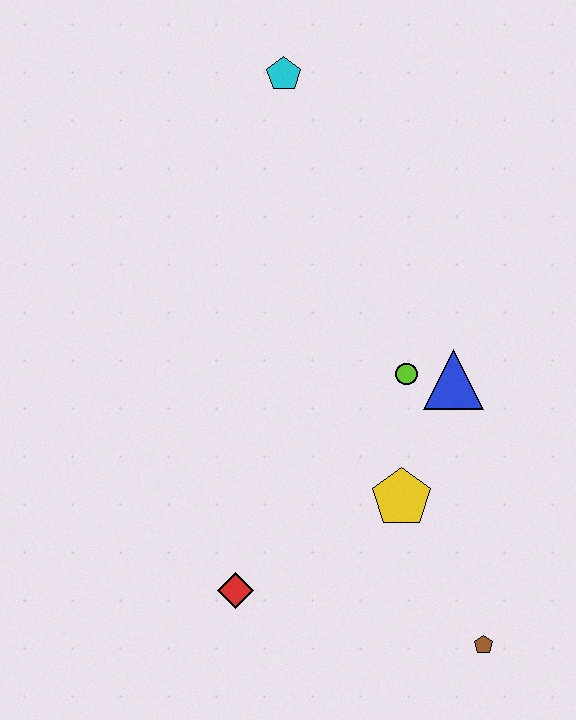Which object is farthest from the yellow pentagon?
The cyan pentagon is farthest from the yellow pentagon.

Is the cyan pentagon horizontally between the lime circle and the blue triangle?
No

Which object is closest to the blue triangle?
The lime circle is closest to the blue triangle.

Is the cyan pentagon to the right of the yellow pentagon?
No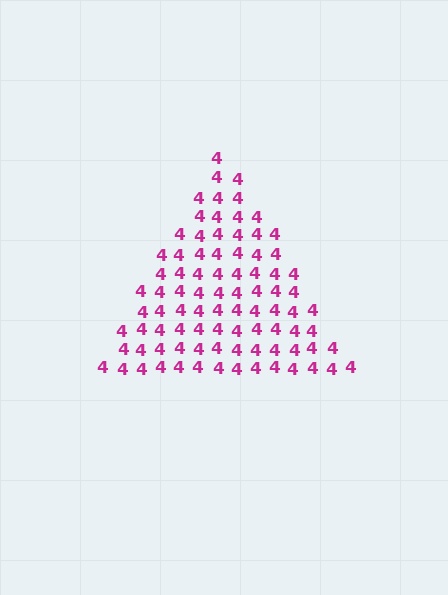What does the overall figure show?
The overall figure shows a triangle.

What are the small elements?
The small elements are digit 4's.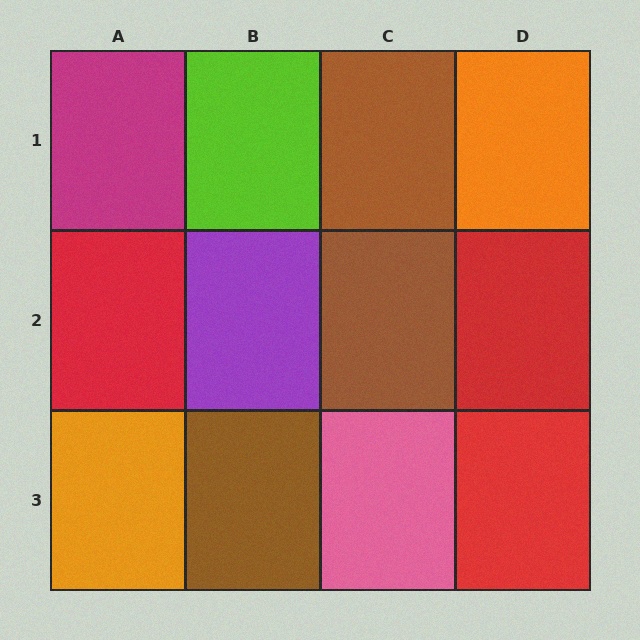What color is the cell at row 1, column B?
Lime.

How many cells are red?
3 cells are red.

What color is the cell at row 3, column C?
Pink.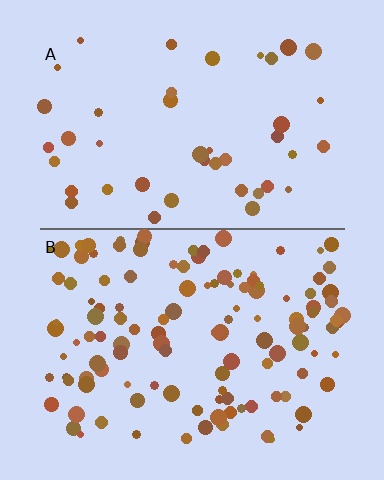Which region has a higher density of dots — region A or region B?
B (the bottom).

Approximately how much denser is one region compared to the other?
Approximately 2.9× — region B over region A.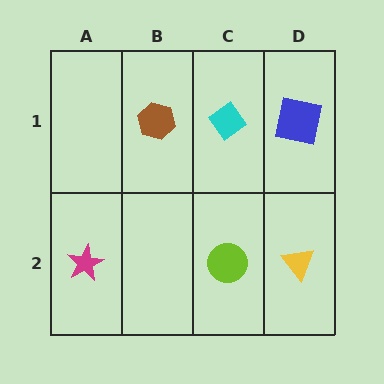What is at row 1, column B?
A brown hexagon.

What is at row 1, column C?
A cyan diamond.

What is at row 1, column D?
A blue square.